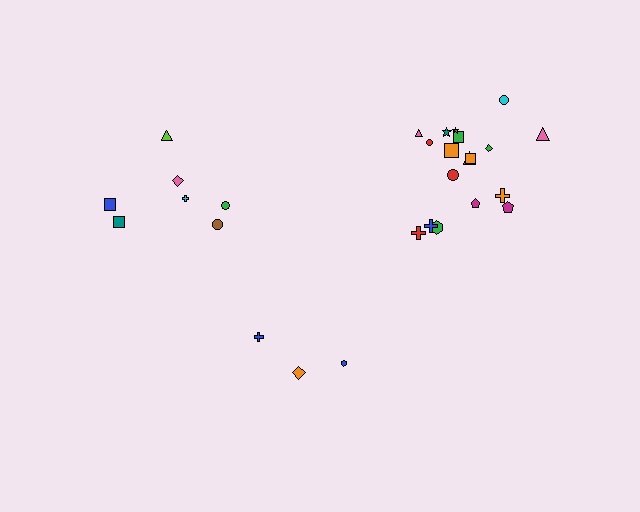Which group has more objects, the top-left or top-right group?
The top-right group.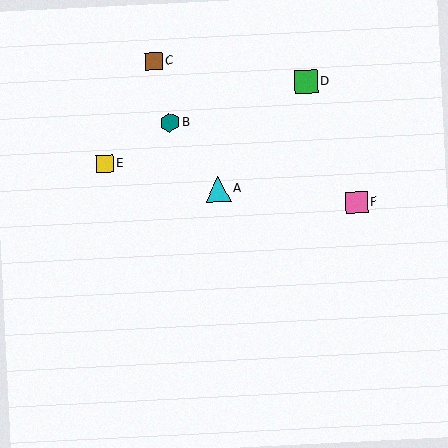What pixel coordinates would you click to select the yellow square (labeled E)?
Click at (105, 164) to select the yellow square E.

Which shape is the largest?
The cyan triangle (labeled A) is the largest.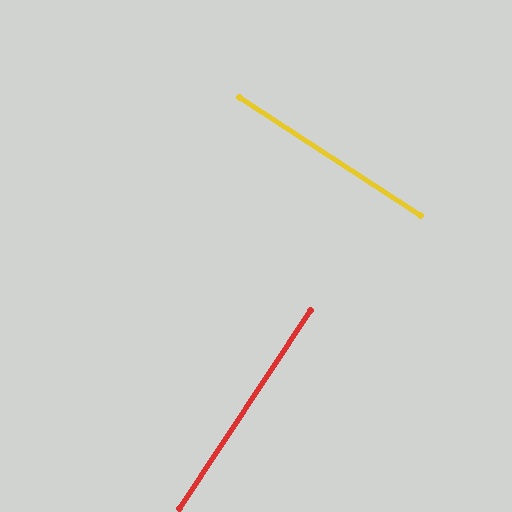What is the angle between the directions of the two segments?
Approximately 90 degrees.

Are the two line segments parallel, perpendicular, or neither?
Perpendicular — they meet at approximately 90°.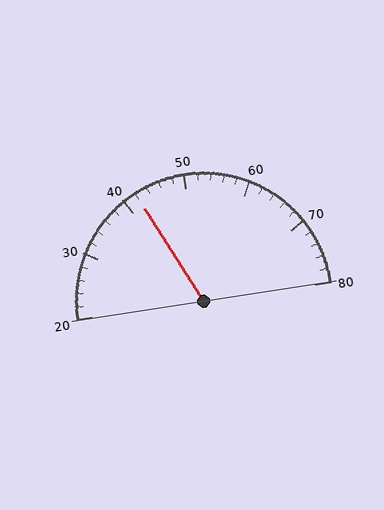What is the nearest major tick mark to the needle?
The nearest major tick mark is 40.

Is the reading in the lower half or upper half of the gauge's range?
The reading is in the lower half of the range (20 to 80).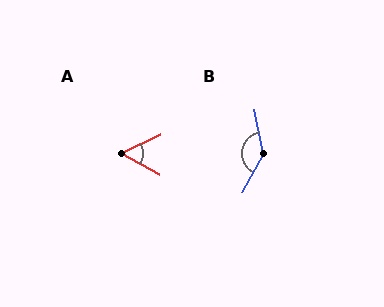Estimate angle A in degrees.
Approximately 54 degrees.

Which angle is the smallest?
A, at approximately 54 degrees.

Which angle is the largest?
B, at approximately 140 degrees.